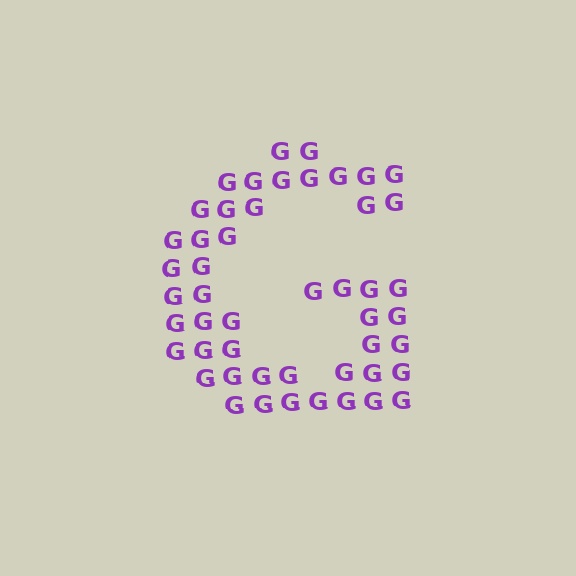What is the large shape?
The large shape is the letter G.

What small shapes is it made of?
It is made of small letter G's.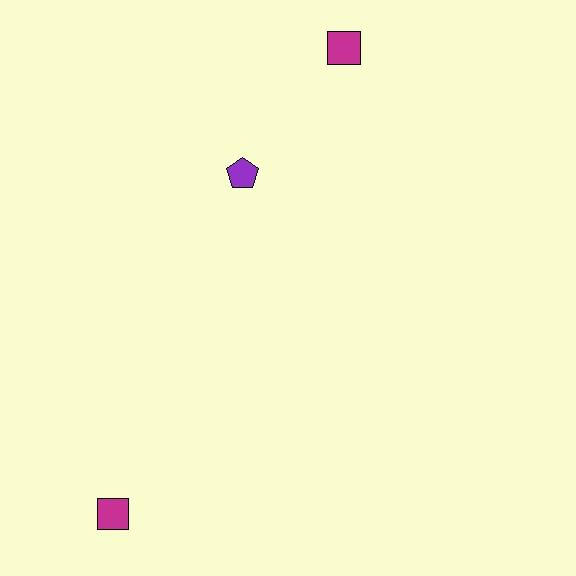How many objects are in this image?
There are 3 objects.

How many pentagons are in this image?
There is 1 pentagon.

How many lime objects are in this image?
There are no lime objects.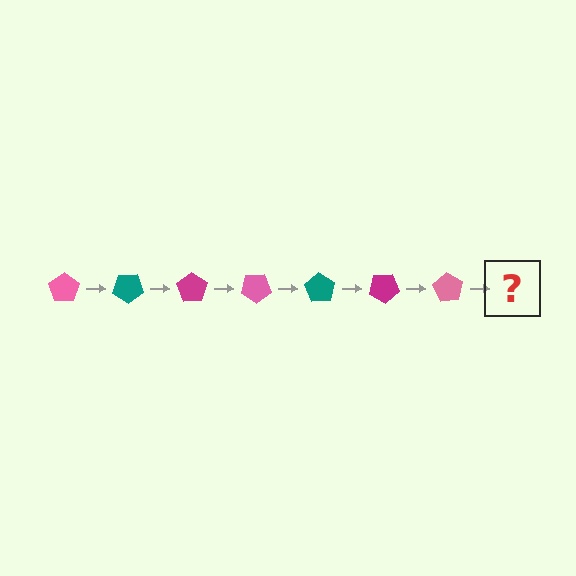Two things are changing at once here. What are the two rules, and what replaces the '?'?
The two rules are that it rotates 35 degrees each step and the color cycles through pink, teal, and magenta. The '?' should be a teal pentagon, rotated 245 degrees from the start.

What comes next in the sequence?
The next element should be a teal pentagon, rotated 245 degrees from the start.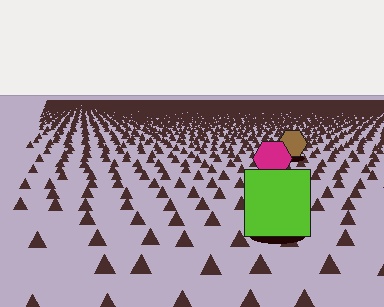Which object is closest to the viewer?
The lime square is closest. The texture marks near it are larger and more spread out.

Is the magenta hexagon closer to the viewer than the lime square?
No. The lime square is closer — you can tell from the texture gradient: the ground texture is coarser near it.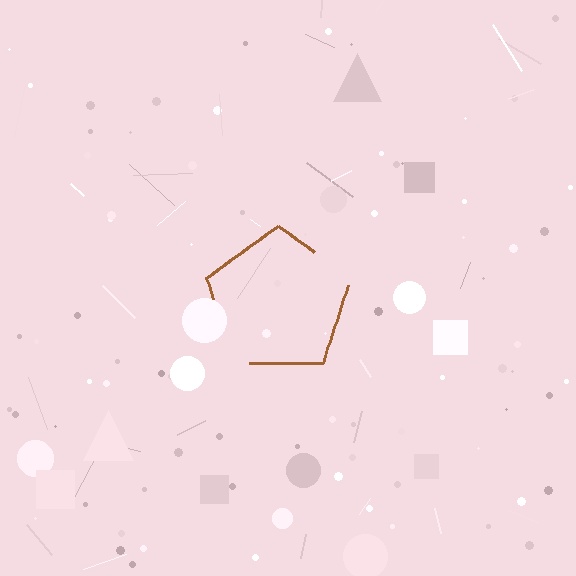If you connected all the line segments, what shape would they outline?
They would outline a pentagon.